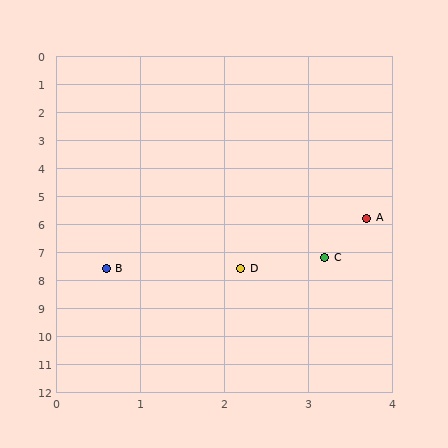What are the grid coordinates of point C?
Point C is at approximately (3.2, 7.2).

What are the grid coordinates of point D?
Point D is at approximately (2.2, 7.6).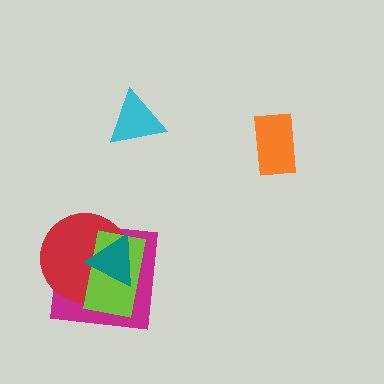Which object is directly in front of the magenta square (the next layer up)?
The red circle is directly in front of the magenta square.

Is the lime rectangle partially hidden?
Yes, it is partially covered by another shape.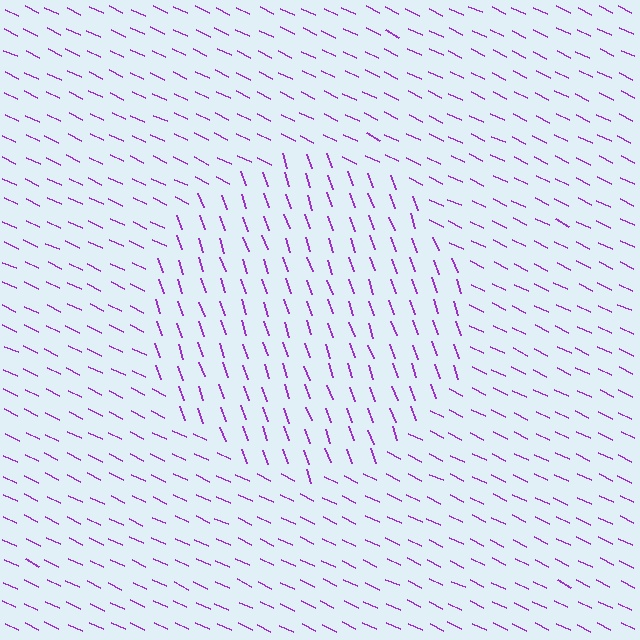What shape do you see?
I see a circle.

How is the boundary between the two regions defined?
The boundary is defined purely by a change in line orientation (approximately 45 degrees difference). All lines are the same color and thickness.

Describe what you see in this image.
The image is filled with small purple line segments. A circle region in the image has lines oriented differently from the surrounding lines, creating a visible texture boundary.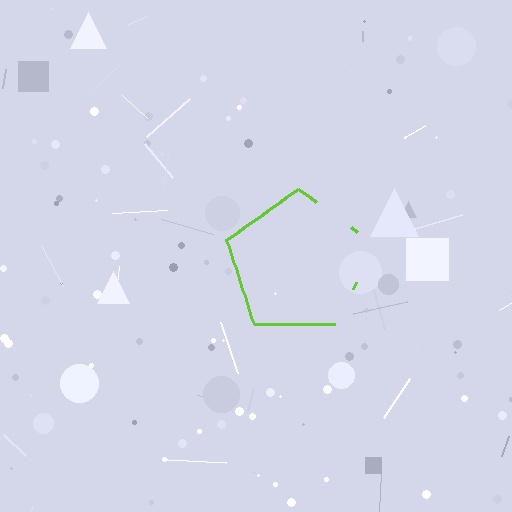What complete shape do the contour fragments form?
The contour fragments form a pentagon.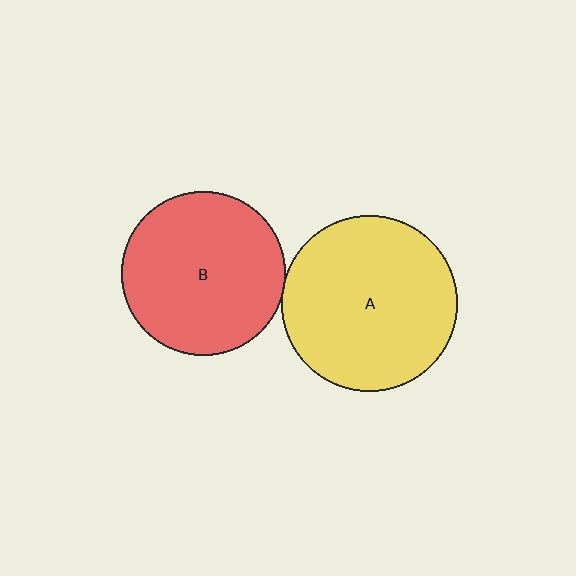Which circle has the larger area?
Circle A (yellow).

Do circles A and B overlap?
Yes.